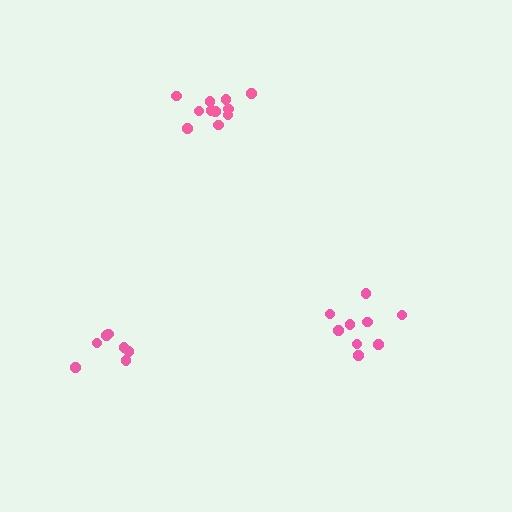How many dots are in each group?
Group 1: 11 dots, Group 2: 7 dots, Group 3: 9 dots (27 total).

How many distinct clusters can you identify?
There are 3 distinct clusters.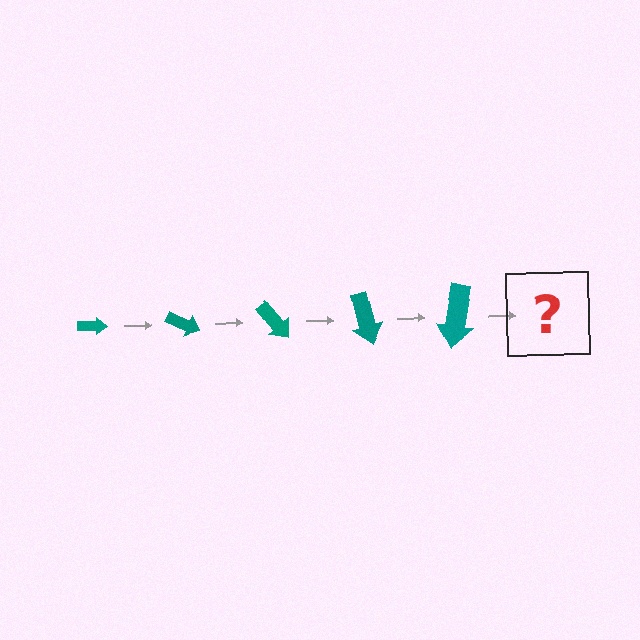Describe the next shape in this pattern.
It should be an arrow, larger than the previous one and rotated 125 degrees from the start.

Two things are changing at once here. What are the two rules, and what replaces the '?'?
The two rules are that the arrow grows larger each step and it rotates 25 degrees each step. The '?' should be an arrow, larger than the previous one and rotated 125 degrees from the start.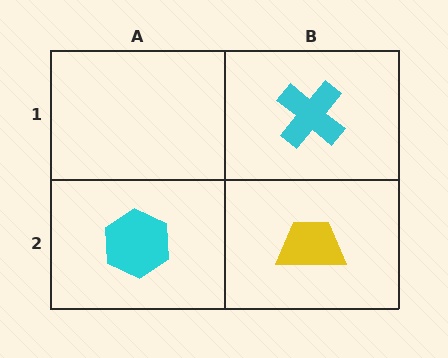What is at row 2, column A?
A cyan hexagon.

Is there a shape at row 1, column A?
No, that cell is empty.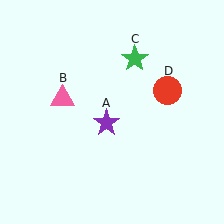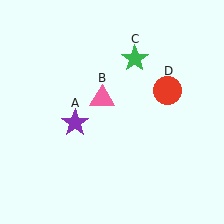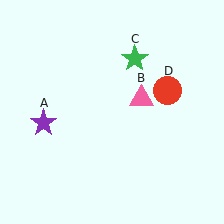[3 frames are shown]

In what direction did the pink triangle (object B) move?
The pink triangle (object B) moved right.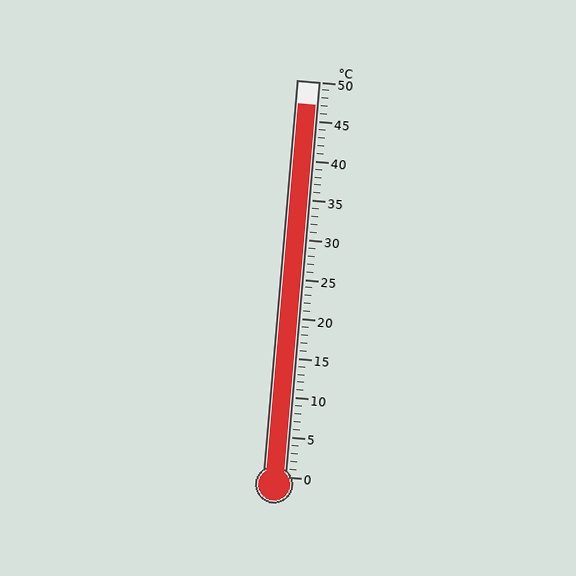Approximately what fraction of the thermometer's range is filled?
The thermometer is filled to approximately 95% of its range.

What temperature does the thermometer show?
The thermometer shows approximately 47°C.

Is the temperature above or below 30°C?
The temperature is above 30°C.